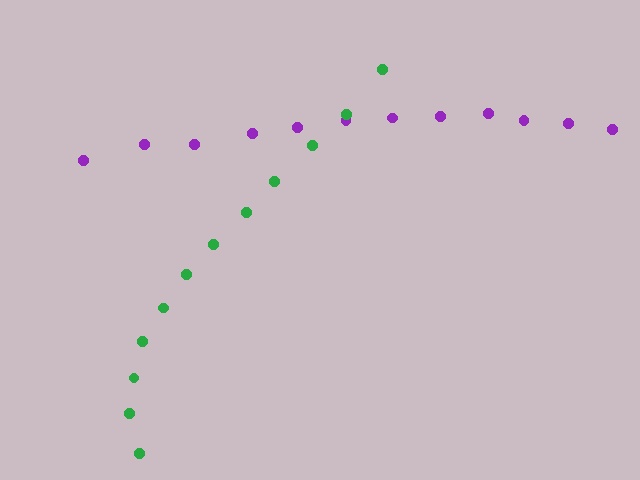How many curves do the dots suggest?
There are 2 distinct paths.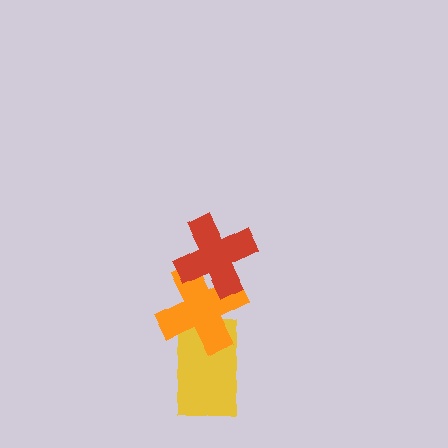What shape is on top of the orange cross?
The red cross is on top of the orange cross.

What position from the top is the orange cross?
The orange cross is 2nd from the top.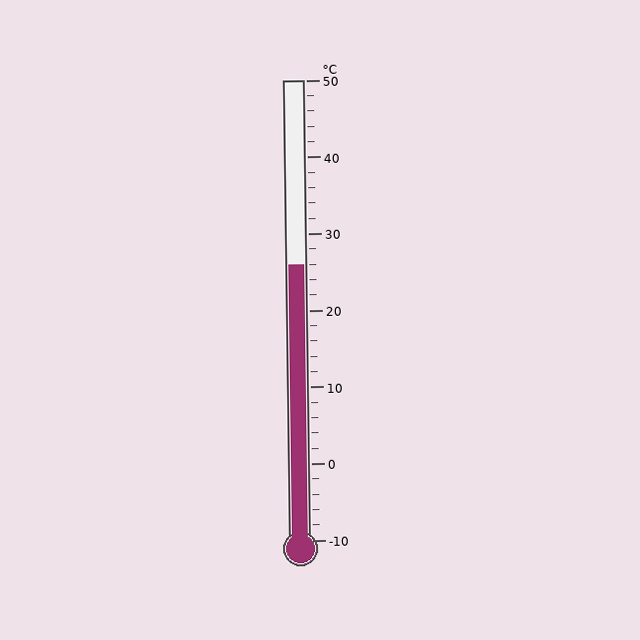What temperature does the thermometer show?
The thermometer shows approximately 26°C.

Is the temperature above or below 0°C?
The temperature is above 0°C.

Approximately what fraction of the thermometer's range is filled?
The thermometer is filled to approximately 60% of its range.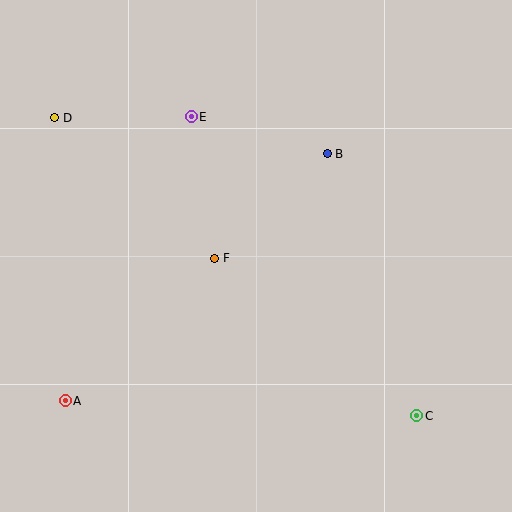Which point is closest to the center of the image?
Point F at (215, 258) is closest to the center.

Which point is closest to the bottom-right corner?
Point C is closest to the bottom-right corner.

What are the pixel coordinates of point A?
Point A is at (65, 401).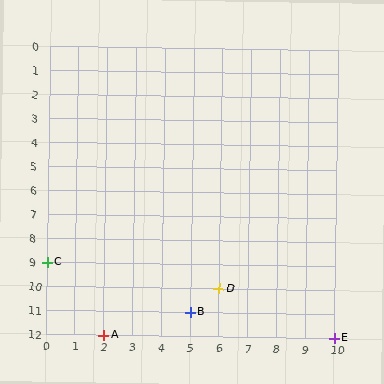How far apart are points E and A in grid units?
Points E and A are 8 columns apart.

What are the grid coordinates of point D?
Point D is at grid coordinates (6, 10).